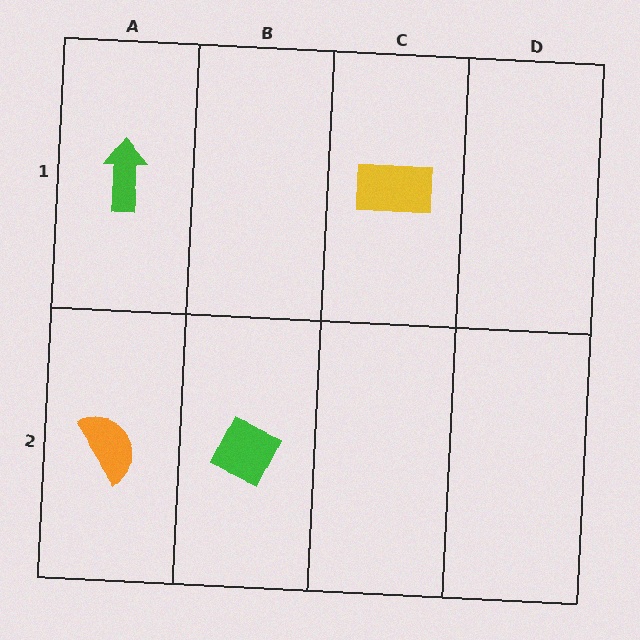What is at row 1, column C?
A yellow rectangle.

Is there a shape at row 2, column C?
No, that cell is empty.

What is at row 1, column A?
A green arrow.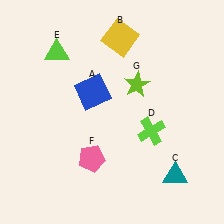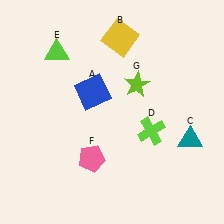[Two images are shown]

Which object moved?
The teal triangle (C) moved up.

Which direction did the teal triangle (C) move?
The teal triangle (C) moved up.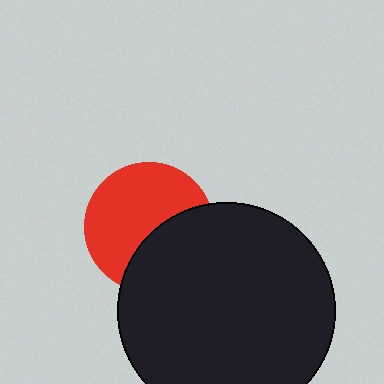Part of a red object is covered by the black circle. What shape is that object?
It is a circle.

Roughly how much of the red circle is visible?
About half of it is visible (roughly 61%).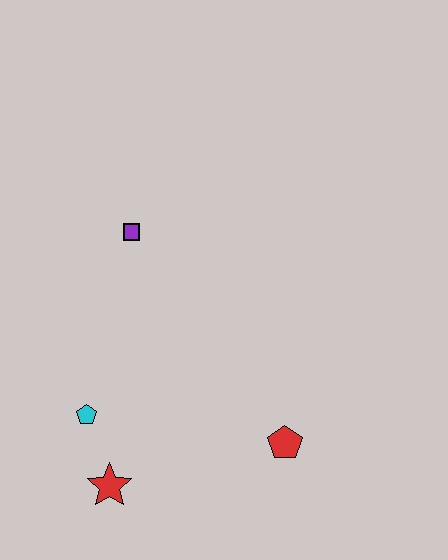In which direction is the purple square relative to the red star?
The purple square is above the red star.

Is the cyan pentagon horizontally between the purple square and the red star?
No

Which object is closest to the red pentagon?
The red star is closest to the red pentagon.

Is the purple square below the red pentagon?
No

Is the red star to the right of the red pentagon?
No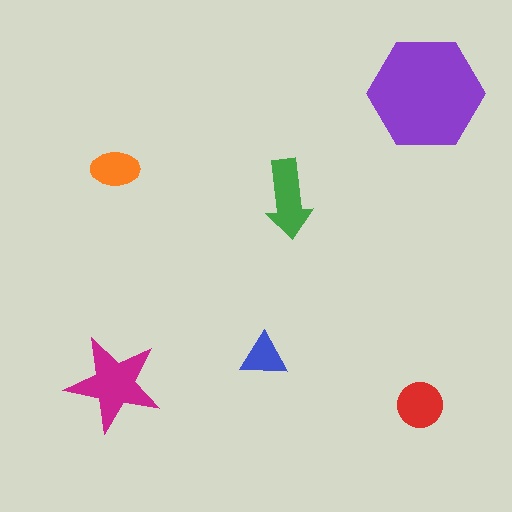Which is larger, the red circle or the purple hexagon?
The purple hexagon.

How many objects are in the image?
There are 6 objects in the image.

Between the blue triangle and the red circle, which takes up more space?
The red circle.